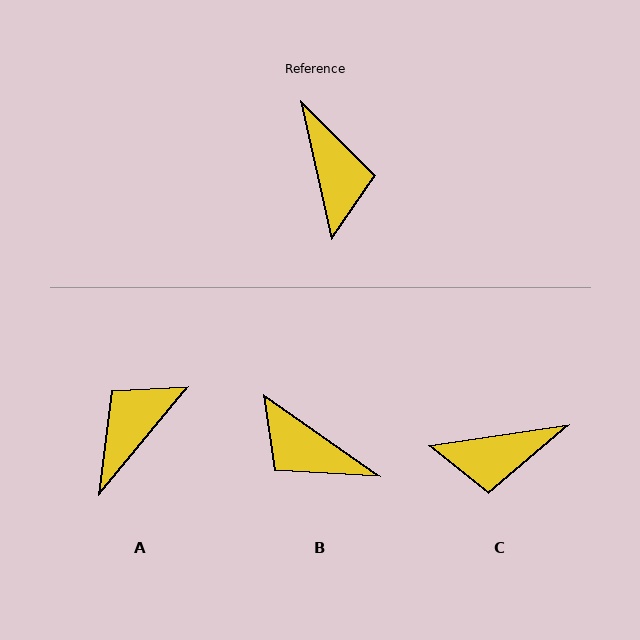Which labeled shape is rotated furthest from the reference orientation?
B, about 138 degrees away.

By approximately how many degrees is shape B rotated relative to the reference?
Approximately 138 degrees clockwise.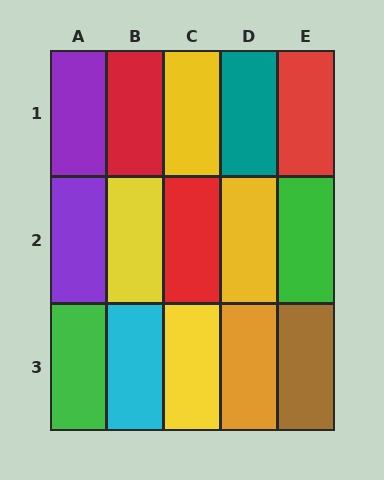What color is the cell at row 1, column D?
Teal.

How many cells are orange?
1 cell is orange.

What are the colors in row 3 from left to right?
Green, cyan, yellow, orange, brown.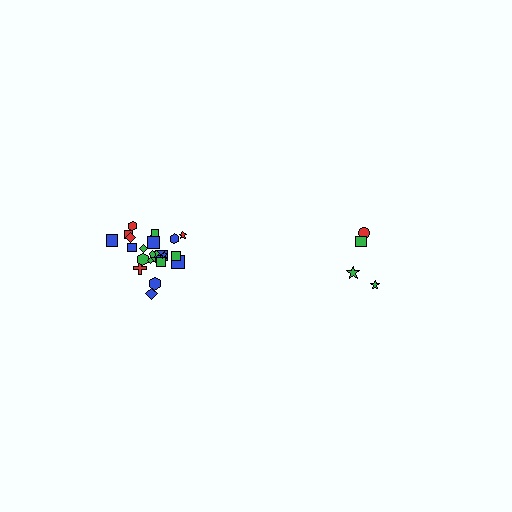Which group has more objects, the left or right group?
The left group.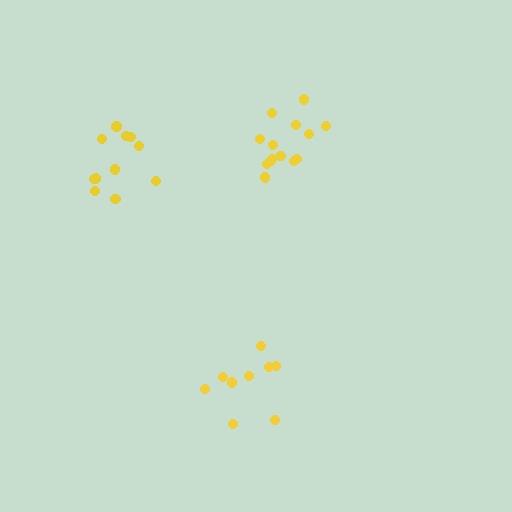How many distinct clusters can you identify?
There are 3 distinct clusters.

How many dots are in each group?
Group 1: 9 dots, Group 2: 14 dots, Group 3: 11 dots (34 total).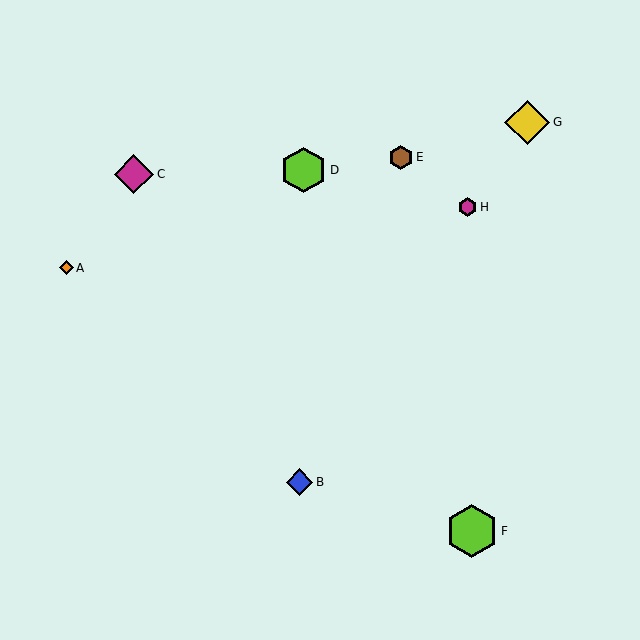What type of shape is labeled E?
Shape E is a brown hexagon.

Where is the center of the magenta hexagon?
The center of the magenta hexagon is at (468, 207).